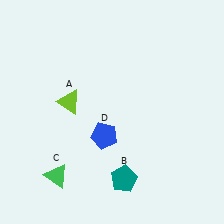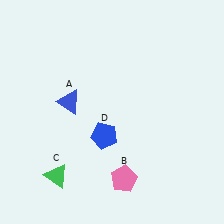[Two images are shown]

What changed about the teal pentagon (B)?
In Image 1, B is teal. In Image 2, it changed to pink.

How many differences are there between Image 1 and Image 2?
There are 2 differences between the two images.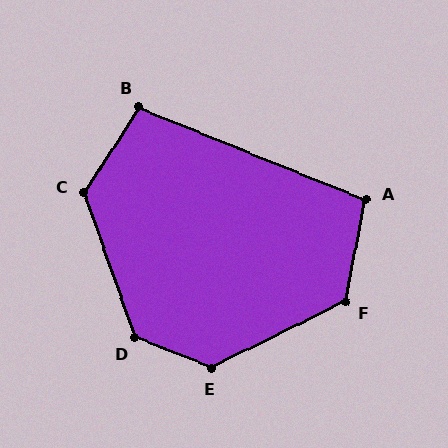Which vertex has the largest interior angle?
E, at approximately 132 degrees.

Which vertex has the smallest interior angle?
A, at approximately 101 degrees.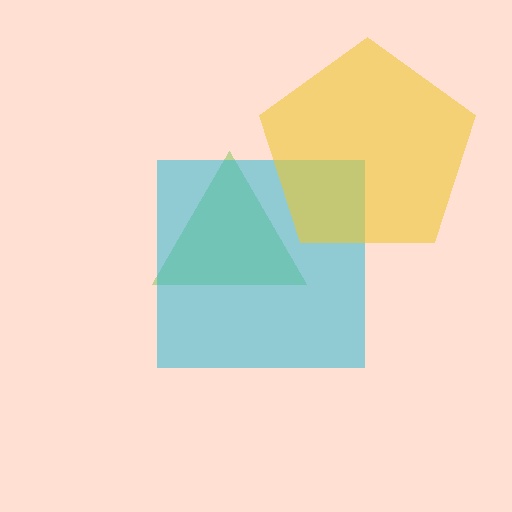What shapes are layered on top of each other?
The layered shapes are: a lime triangle, a cyan square, a yellow pentagon.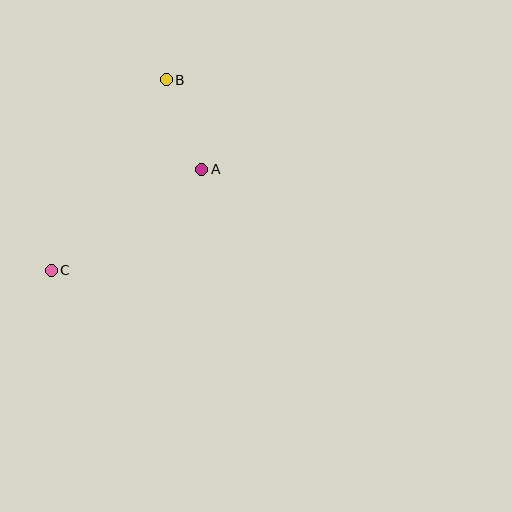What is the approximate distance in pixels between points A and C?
The distance between A and C is approximately 181 pixels.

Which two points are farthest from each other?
Points B and C are farthest from each other.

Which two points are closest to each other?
Points A and B are closest to each other.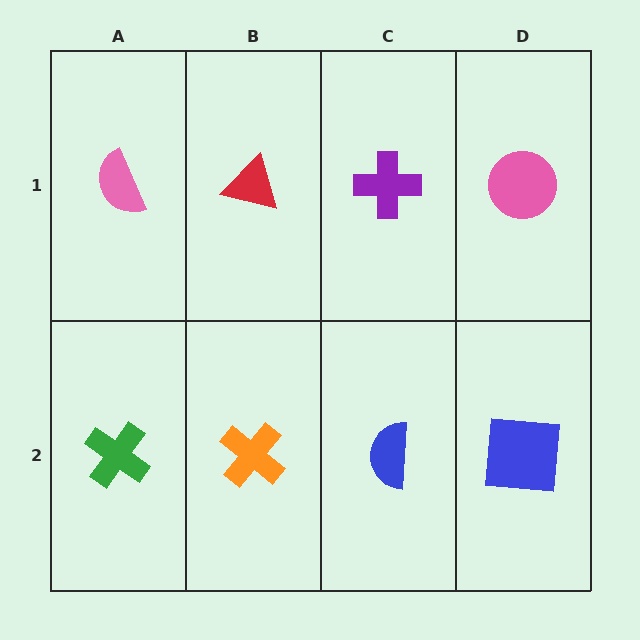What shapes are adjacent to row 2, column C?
A purple cross (row 1, column C), an orange cross (row 2, column B), a blue square (row 2, column D).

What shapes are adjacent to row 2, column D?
A pink circle (row 1, column D), a blue semicircle (row 2, column C).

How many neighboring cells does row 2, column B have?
3.